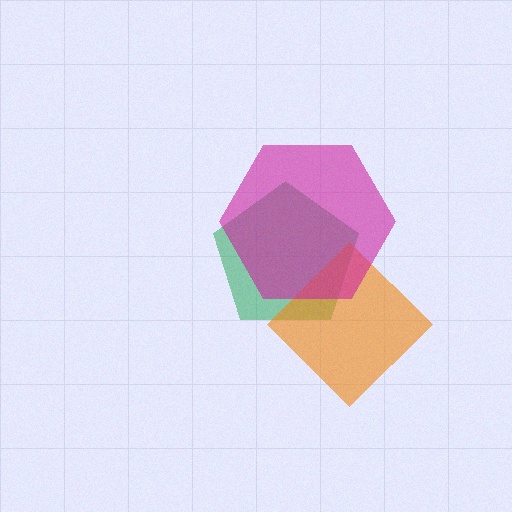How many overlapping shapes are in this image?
There are 3 overlapping shapes in the image.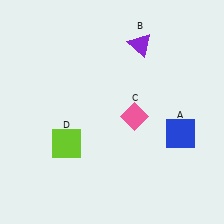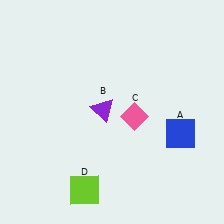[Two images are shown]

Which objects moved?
The objects that moved are: the purple triangle (B), the lime square (D).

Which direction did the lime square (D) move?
The lime square (D) moved down.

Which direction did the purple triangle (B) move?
The purple triangle (B) moved down.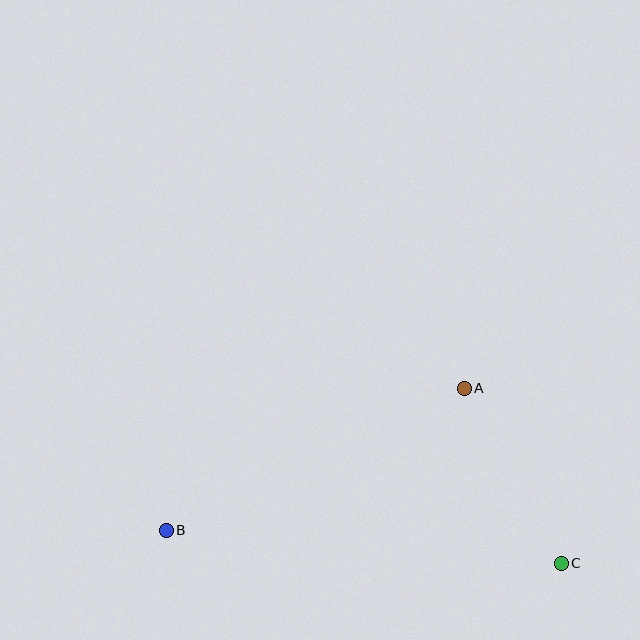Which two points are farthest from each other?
Points B and C are farthest from each other.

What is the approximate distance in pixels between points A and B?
The distance between A and B is approximately 330 pixels.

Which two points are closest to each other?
Points A and C are closest to each other.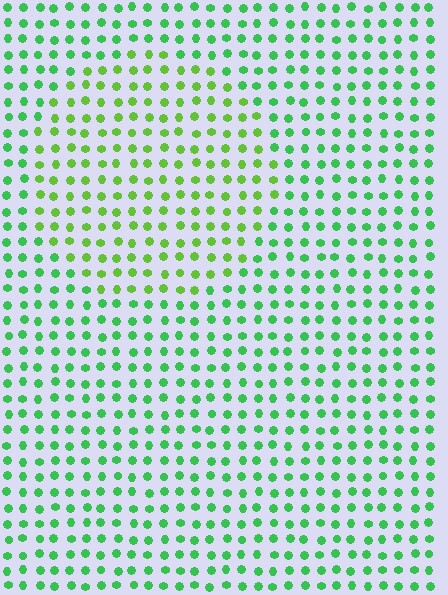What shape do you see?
I see a circle.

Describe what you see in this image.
The image is filled with small green elements in a uniform arrangement. A circle-shaped region is visible where the elements are tinted to a slightly different hue, forming a subtle color boundary.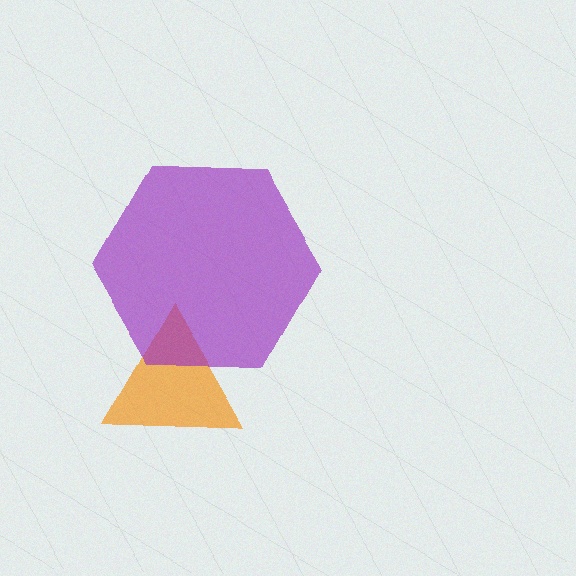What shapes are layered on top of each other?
The layered shapes are: an orange triangle, a purple hexagon.